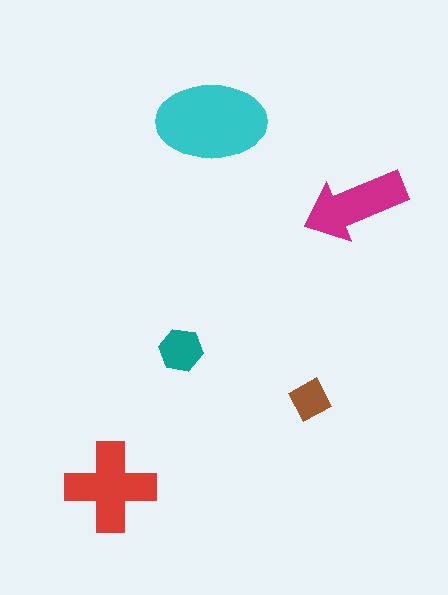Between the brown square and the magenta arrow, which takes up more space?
The magenta arrow.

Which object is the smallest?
The brown square.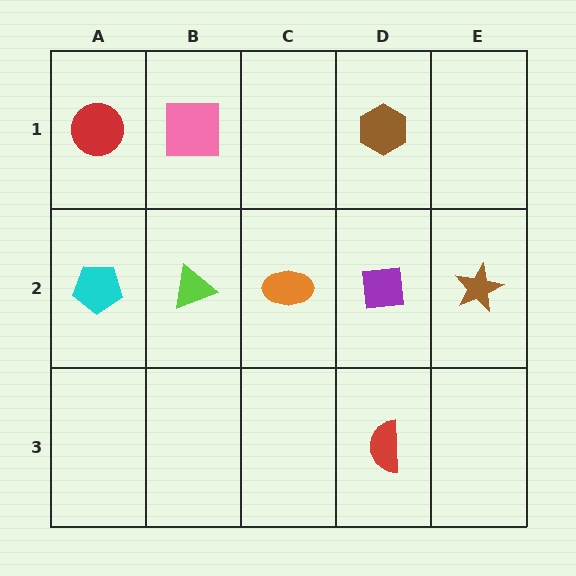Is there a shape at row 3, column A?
No, that cell is empty.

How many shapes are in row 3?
1 shape.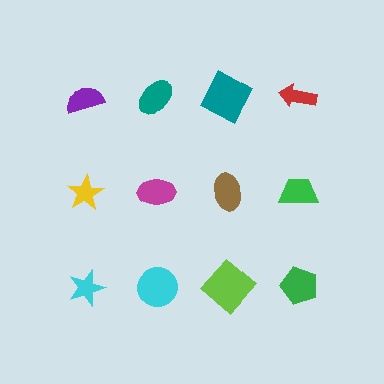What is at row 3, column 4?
A green pentagon.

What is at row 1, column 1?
A purple semicircle.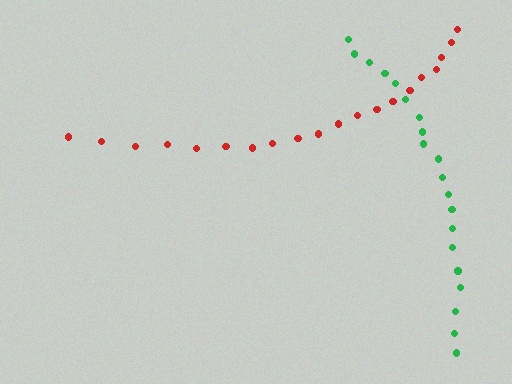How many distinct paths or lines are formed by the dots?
There are 2 distinct paths.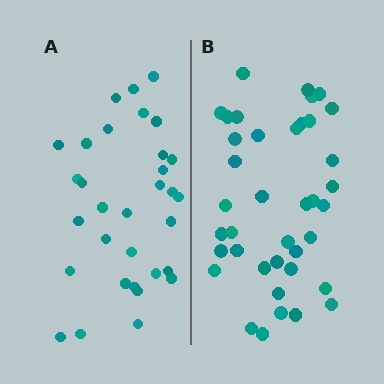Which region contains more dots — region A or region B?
Region B (the right region) has more dots.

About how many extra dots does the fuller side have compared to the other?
Region B has roughly 8 or so more dots than region A.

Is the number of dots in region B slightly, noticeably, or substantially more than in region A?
Region B has only slightly more — the two regions are fairly close. The ratio is roughly 1.2 to 1.